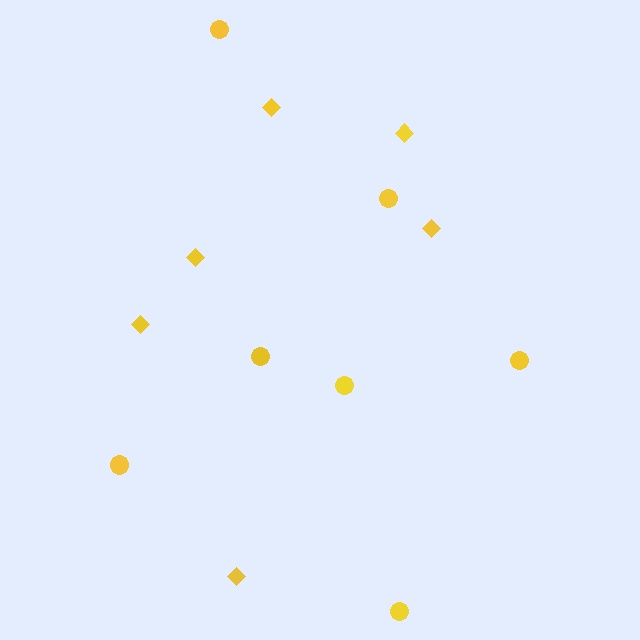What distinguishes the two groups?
There are 2 groups: one group of diamonds (6) and one group of circles (7).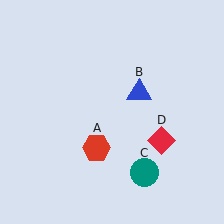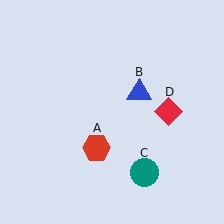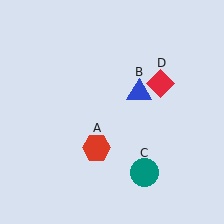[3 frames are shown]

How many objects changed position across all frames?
1 object changed position: red diamond (object D).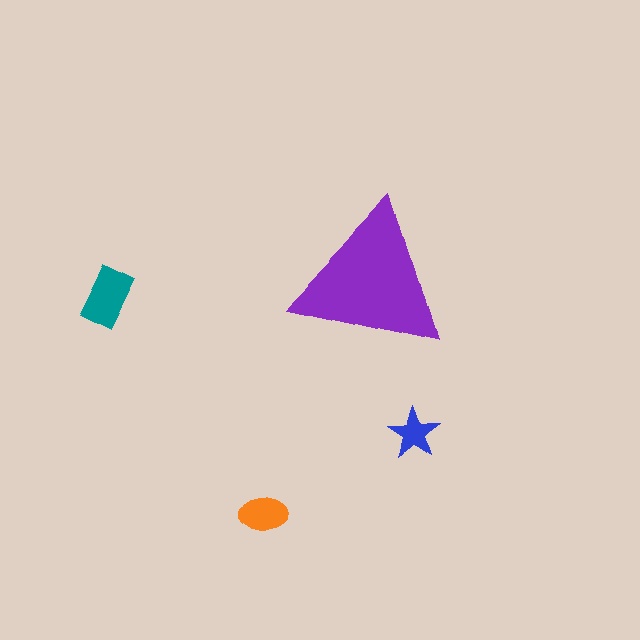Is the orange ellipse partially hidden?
No, the orange ellipse is fully visible.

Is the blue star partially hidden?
No, the blue star is fully visible.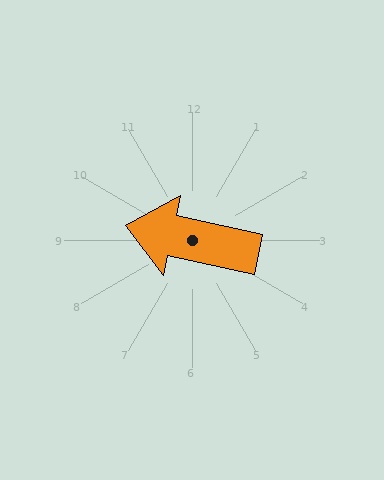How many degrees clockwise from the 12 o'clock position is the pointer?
Approximately 282 degrees.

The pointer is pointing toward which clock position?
Roughly 9 o'clock.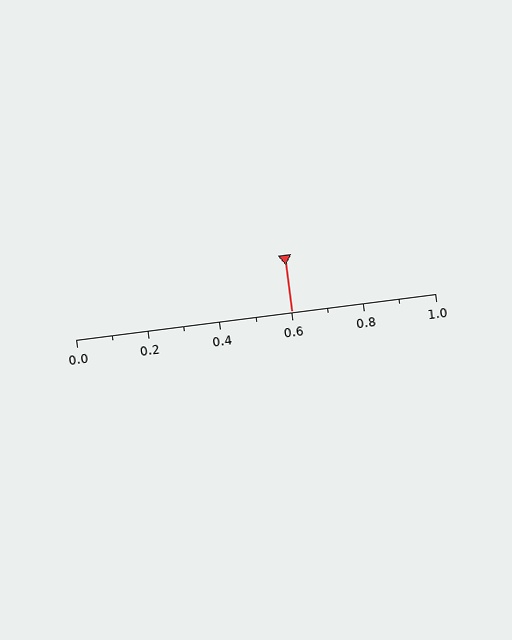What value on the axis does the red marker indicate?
The marker indicates approximately 0.6.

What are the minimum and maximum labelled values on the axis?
The axis runs from 0.0 to 1.0.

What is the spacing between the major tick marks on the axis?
The major ticks are spaced 0.2 apart.